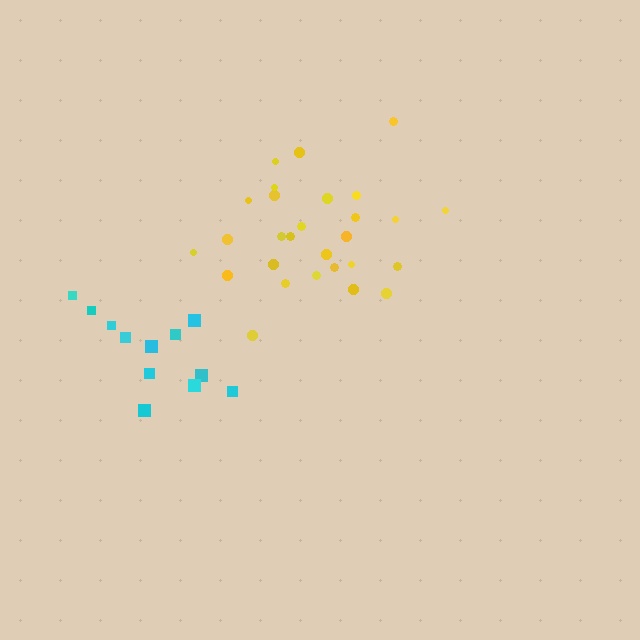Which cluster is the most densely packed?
Yellow.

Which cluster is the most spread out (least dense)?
Cyan.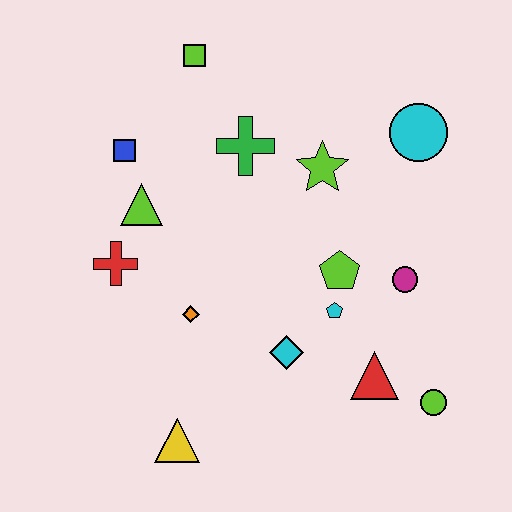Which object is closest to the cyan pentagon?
The lime pentagon is closest to the cyan pentagon.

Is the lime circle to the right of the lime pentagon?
Yes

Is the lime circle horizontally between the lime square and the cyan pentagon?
No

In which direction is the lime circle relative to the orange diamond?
The lime circle is to the right of the orange diamond.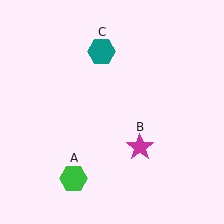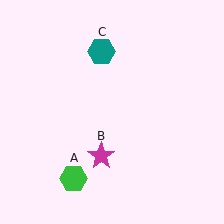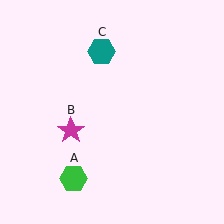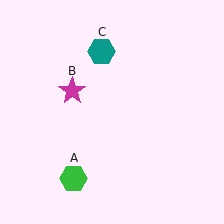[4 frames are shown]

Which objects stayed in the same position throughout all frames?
Green hexagon (object A) and teal hexagon (object C) remained stationary.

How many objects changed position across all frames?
1 object changed position: magenta star (object B).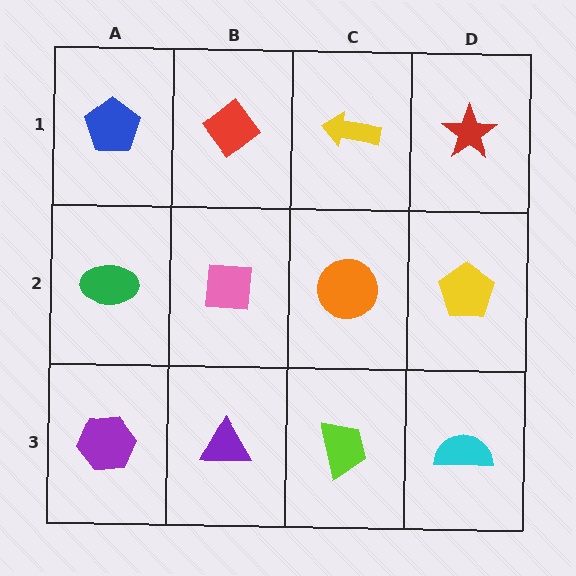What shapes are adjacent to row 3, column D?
A yellow pentagon (row 2, column D), a lime trapezoid (row 3, column C).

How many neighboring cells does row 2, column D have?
3.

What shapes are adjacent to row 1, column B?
A pink square (row 2, column B), a blue pentagon (row 1, column A), a yellow arrow (row 1, column C).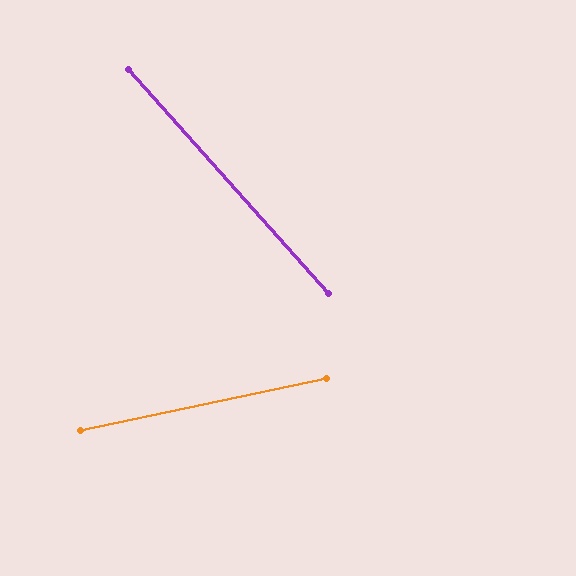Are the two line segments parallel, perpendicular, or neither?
Neither parallel nor perpendicular — they differ by about 60°.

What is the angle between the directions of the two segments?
Approximately 60 degrees.